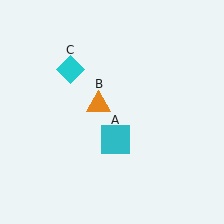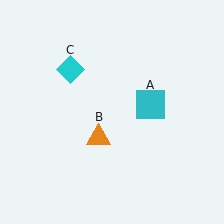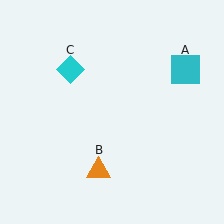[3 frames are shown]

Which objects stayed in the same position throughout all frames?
Cyan diamond (object C) remained stationary.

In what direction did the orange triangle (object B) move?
The orange triangle (object B) moved down.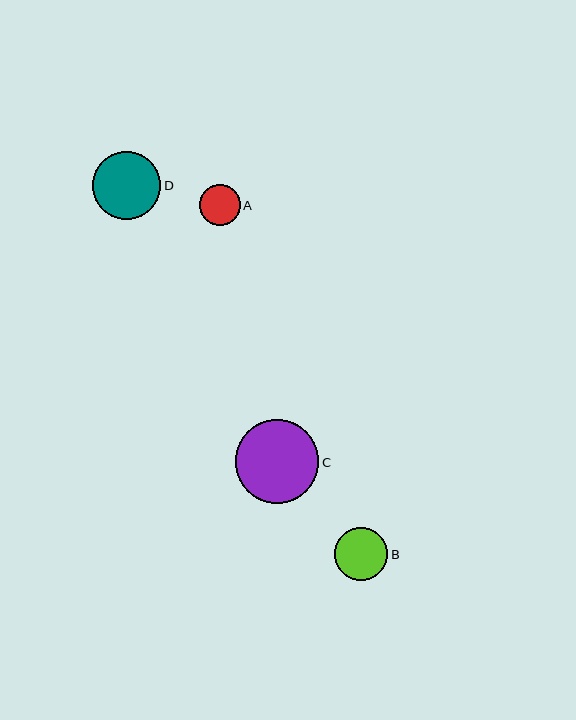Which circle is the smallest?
Circle A is the smallest with a size of approximately 41 pixels.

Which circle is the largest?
Circle C is the largest with a size of approximately 83 pixels.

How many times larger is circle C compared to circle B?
Circle C is approximately 1.6 times the size of circle B.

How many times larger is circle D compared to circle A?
Circle D is approximately 1.7 times the size of circle A.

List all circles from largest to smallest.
From largest to smallest: C, D, B, A.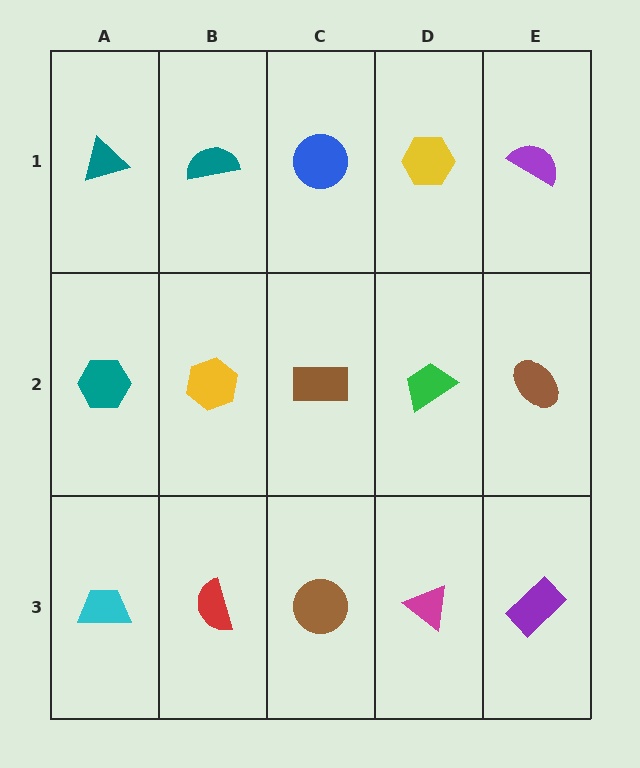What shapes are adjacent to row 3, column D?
A green trapezoid (row 2, column D), a brown circle (row 3, column C), a purple rectangle (row 3, column E).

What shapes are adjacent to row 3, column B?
A yellow hexagon (row 2, column B), a cyan trapezoid (row 3, column A), a brown circle (row 3, column C).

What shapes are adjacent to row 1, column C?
A brown rectangle (row 2, column C), a teal semicircle (row 1, column B), a yellow hexagon (row 1, column D).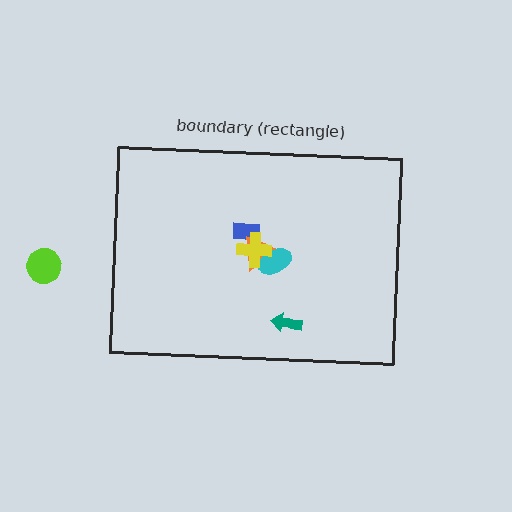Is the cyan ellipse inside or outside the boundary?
Inside.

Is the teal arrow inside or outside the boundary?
Inside.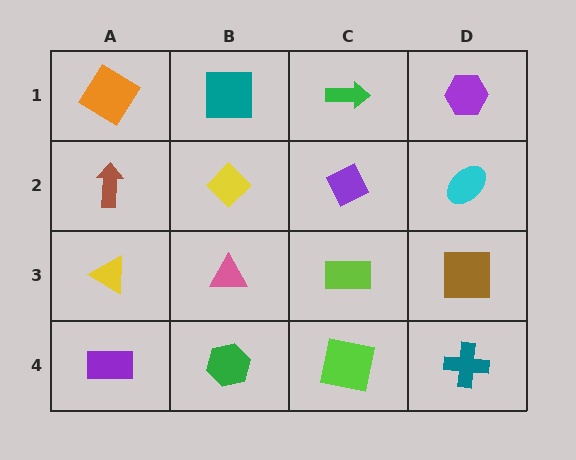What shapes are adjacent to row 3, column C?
A purple diamond (row 2, column C), a lime square (row 4, column C), a pink triangle (row 3, column B), a brown square (row 3, column D).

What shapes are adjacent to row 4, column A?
A yellow triangle (row 3, column A), a green hexagon (row 4, column B).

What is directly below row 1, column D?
A cyan ellipse.